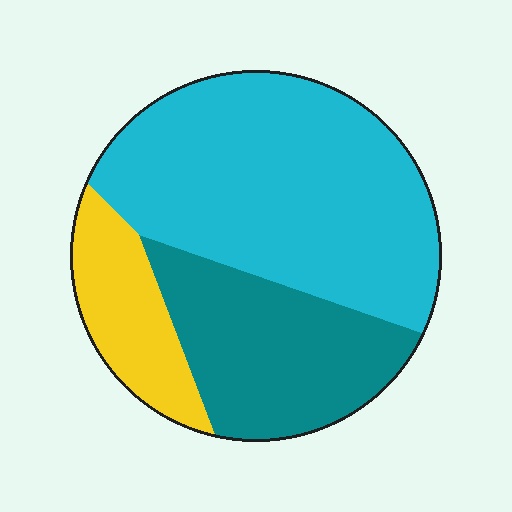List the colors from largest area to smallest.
From largest to smallest: cyan, teal, yellow.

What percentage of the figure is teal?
Teal covers 29% of the figure.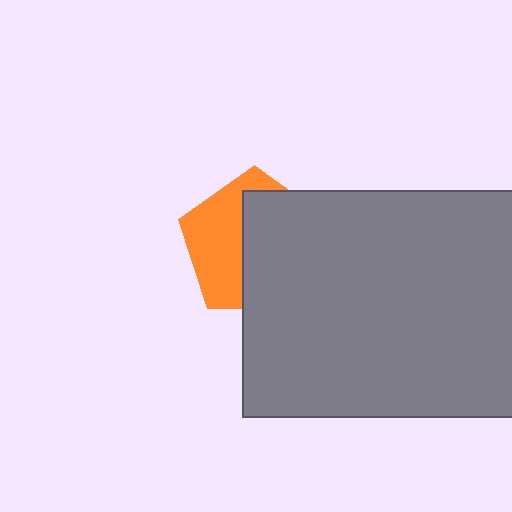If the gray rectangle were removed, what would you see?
You would see the complete orange pentagon.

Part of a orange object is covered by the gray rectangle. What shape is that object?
It is a pentagon.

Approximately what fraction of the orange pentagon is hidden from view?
Roughly 57% of the orange pentagon is hidden behind the gray rectangle.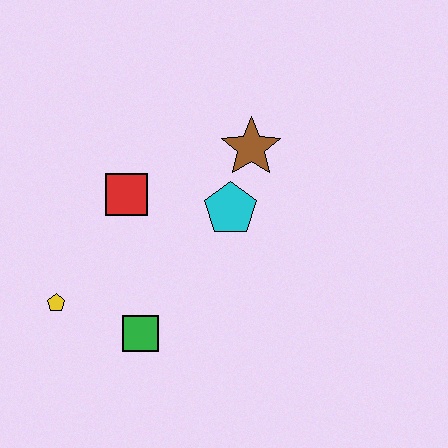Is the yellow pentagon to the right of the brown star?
No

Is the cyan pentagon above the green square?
Yes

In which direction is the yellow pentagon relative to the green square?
The yellow pentagon is to the left of the green square.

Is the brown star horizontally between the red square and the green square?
No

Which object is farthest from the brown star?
The yellow pentagon is farthest from the brown star.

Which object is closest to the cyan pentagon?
The brown star is closest to the cyan pentagon.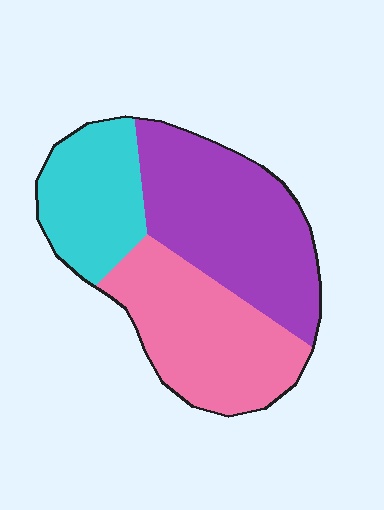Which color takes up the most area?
Purple, at roughly 40%.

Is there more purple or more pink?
Purple.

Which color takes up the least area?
Cyan, at roughly 25%.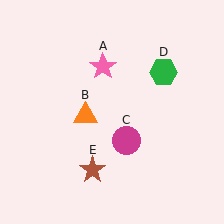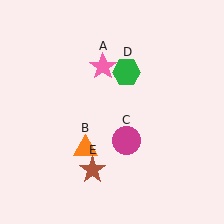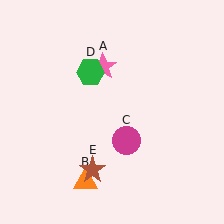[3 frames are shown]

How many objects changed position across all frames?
2 objects changed position: orange triangle (object B), green hexagon (object D).